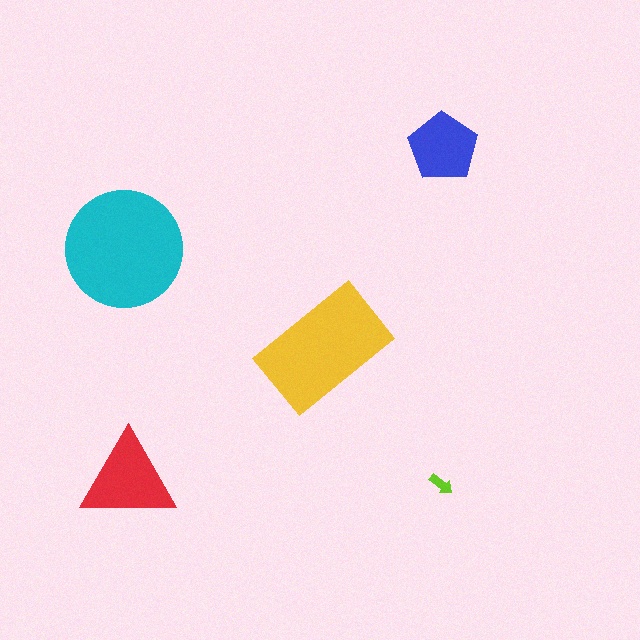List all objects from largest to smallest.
The cyan circle, the yellow rectangle, the red triangle, the blue pentagon, the lime arrow.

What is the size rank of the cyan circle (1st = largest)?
1st.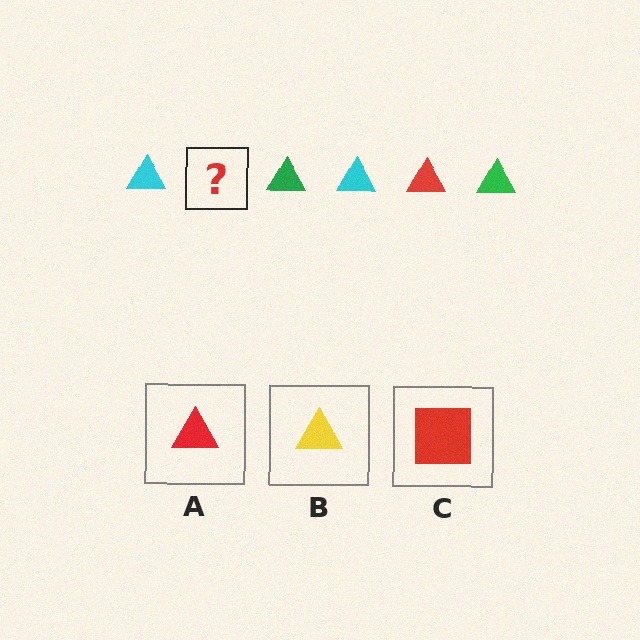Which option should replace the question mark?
Option A.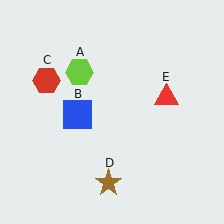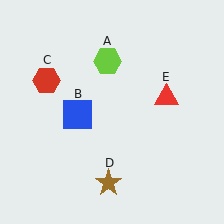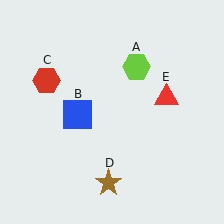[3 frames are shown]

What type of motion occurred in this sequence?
The lime hexagon (object A) rotated clockwise around the center of the scene.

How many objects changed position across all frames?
1 object changed position: lime hexagon (object A).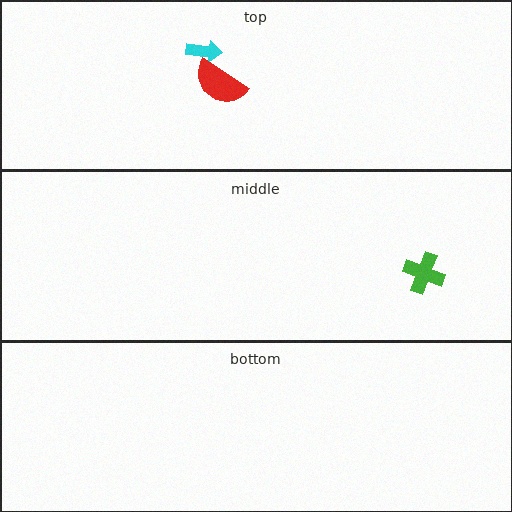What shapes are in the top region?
The cyan arrow, the red semicircle.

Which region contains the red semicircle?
The top region.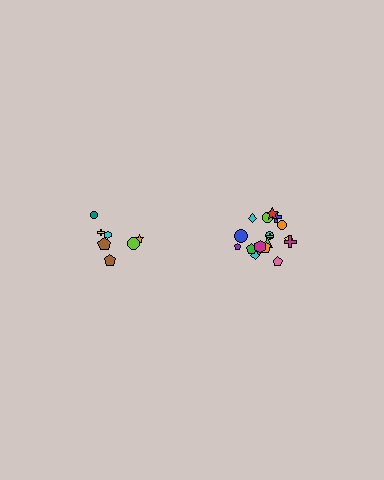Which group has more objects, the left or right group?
The right group.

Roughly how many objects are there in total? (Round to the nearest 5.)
Roughly 25 objects in total.